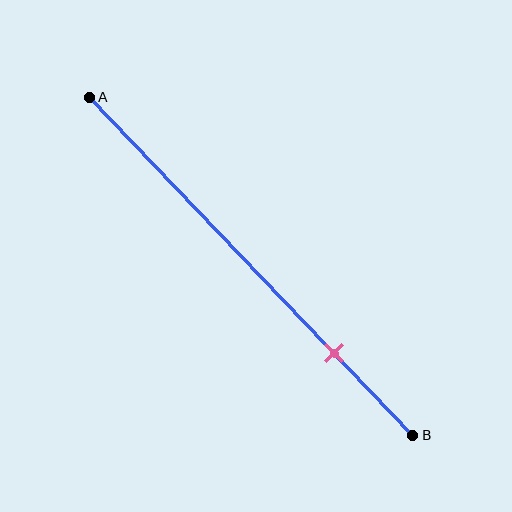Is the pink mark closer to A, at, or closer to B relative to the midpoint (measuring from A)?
The pink mark is closer to point B than the midpoint of segment AB.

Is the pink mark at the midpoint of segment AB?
No, the mark is at about 75% from A, not at the 50% midpoint.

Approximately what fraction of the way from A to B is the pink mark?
The pink mark is approximately 75% of the way from A to B.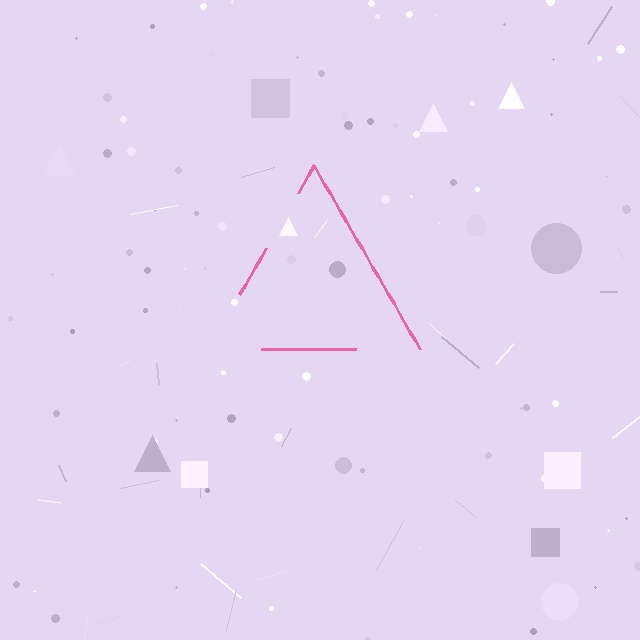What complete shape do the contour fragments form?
The contour fragments form a triangle.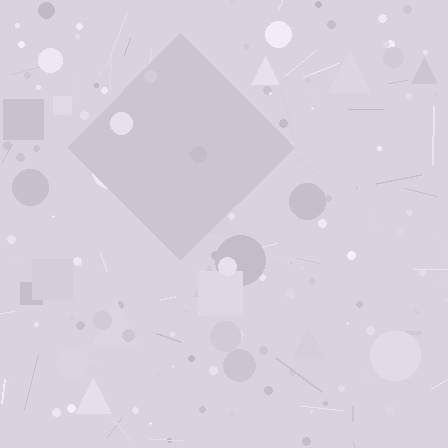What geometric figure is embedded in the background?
A diamond is embedded in the background.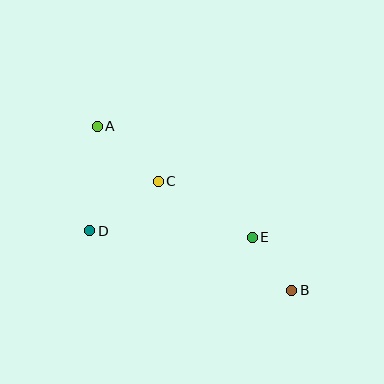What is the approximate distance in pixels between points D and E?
The distance between D and E is approximately 162 pixels.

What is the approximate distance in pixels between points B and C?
The distance between B and C is approximately 172 pixels.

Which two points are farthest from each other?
Points A and B are farthest from each other.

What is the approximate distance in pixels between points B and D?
The distance between B and D is approximately 210 pixels.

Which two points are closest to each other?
Points B and E are closest to each other.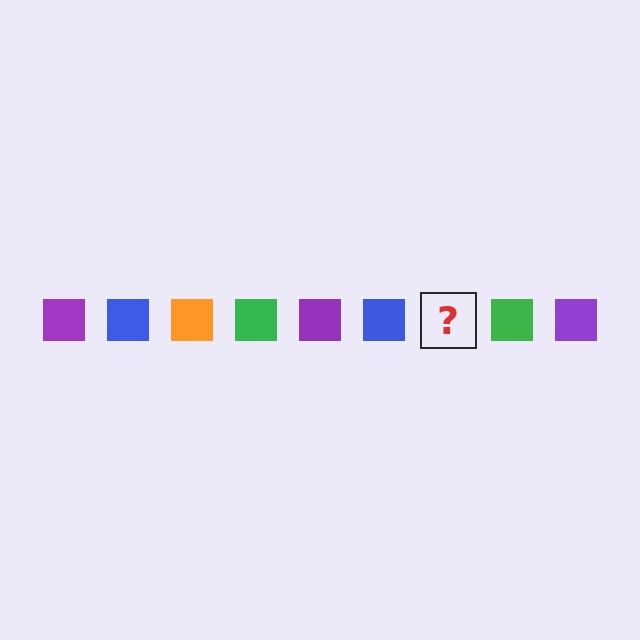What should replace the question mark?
The question mark should be replaced with an orange square.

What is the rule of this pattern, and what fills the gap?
The rule is that the pattern cycles through purple, blue, orange, green squares. The gap should be filled with an orange square.